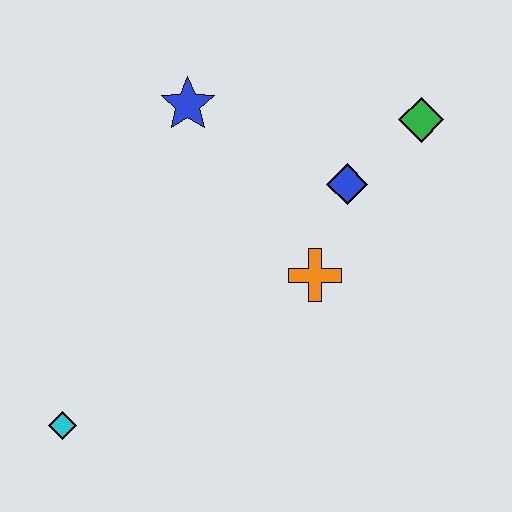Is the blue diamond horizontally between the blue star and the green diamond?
Yes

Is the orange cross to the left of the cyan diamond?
No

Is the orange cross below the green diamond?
Yes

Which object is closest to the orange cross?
The blue diamond is closest to the orange cross.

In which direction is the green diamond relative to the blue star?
The green diamond is to the right of the blue star.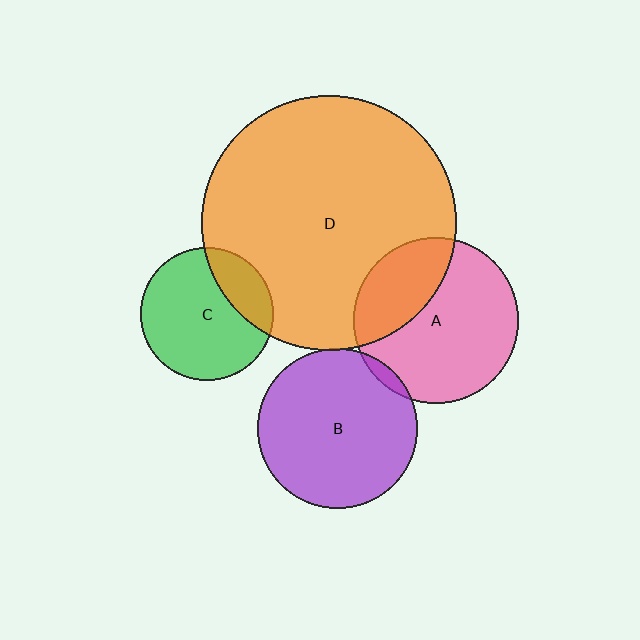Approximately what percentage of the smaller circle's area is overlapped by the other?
Approximately 5%.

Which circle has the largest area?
Circle D (orange).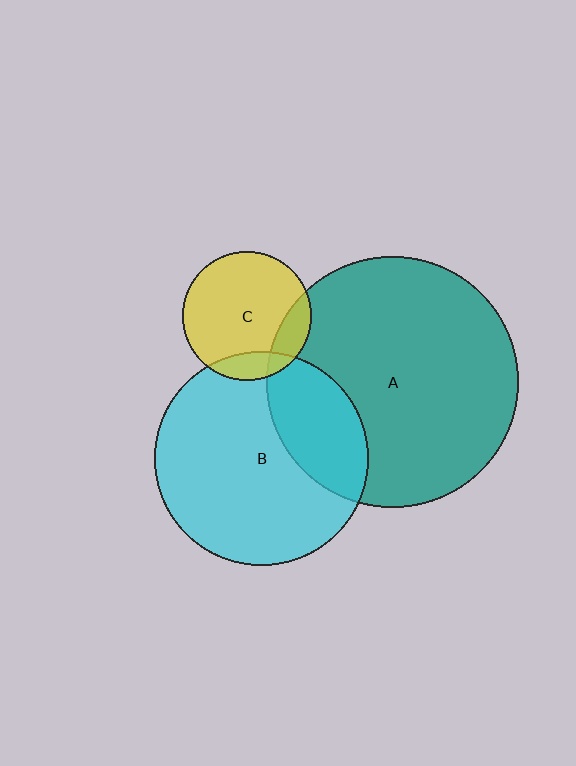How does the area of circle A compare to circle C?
Approximately 3.8 times.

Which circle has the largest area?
Circle A (teal).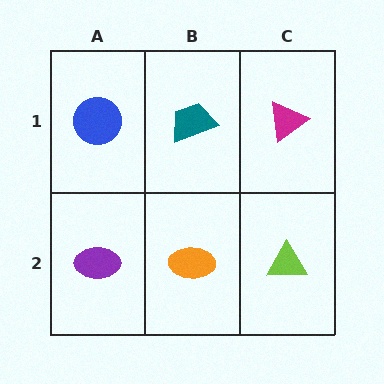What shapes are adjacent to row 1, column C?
A lime triangle (row 2, column C), a teal trapezoid (row 1, column B).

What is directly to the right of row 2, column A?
An orange ellipse.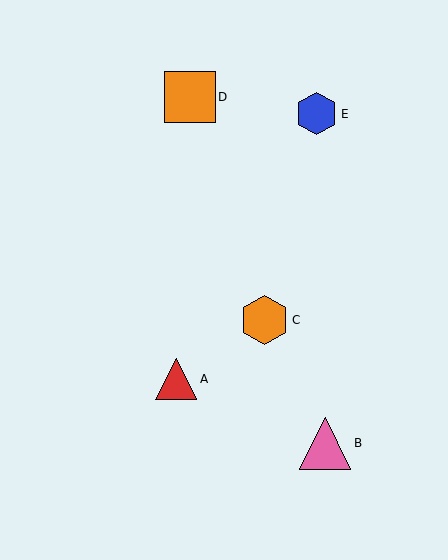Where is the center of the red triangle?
The center of the red triangle is at (176, 379).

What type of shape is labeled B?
Shape B is a pink triangle.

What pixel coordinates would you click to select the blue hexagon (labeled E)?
Click at (317, 114) to select the blue hexagon E.